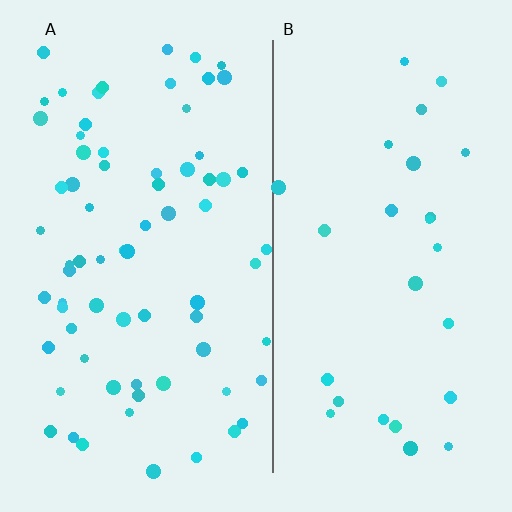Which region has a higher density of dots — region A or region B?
A (the left).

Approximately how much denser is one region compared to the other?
Approximately 2.6× — region A over region B.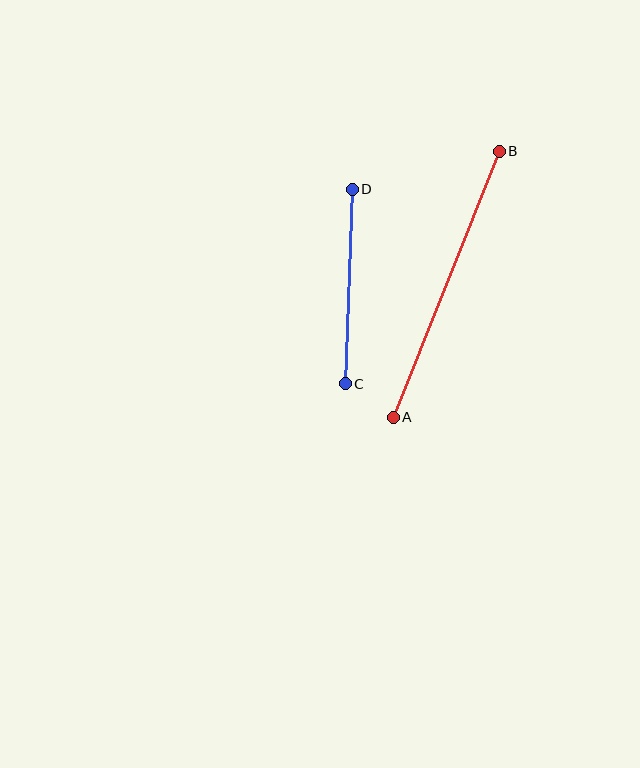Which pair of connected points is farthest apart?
Points A and B are farthest apart.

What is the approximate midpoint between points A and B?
The midpoint is at approximately (446, 284) pixels.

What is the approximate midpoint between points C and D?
The midpoint is at approximately (349, 286) pixels.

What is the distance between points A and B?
The distance is approximately 287 pixels.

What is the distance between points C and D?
The distance is approximately 195 pixels.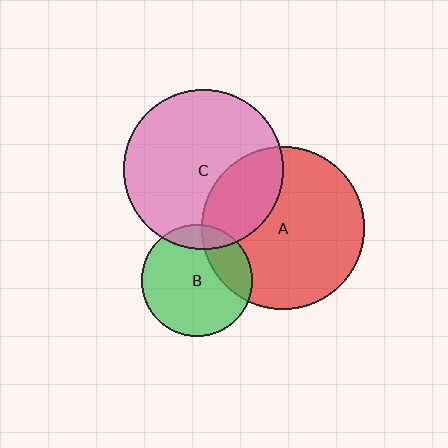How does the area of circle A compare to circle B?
Approximately 2.1 times.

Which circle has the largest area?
Circle A (red).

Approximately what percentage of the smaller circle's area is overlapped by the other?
Approximately 25%.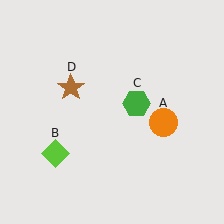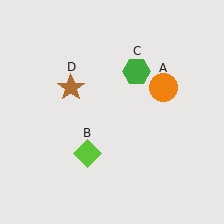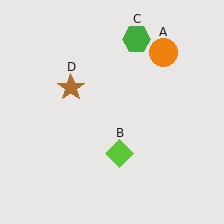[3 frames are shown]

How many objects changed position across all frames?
3 objects changed position: orange circle (object A), lime diamond (object B), green hexagon (object C).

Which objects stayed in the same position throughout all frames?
Brown star (object D) remained stationary.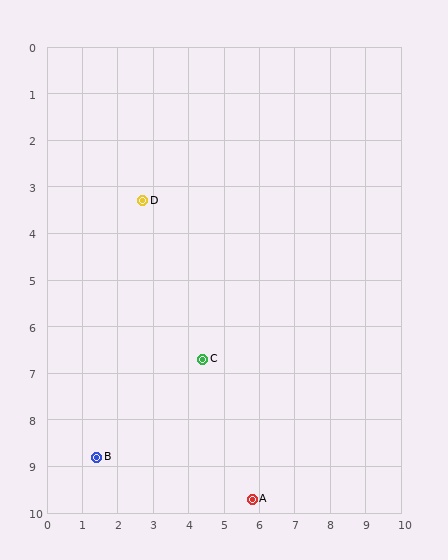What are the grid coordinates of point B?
Point B is at approximately (1.4, 8.8).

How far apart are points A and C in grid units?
Points A and C are about 3.3 grid units apart.